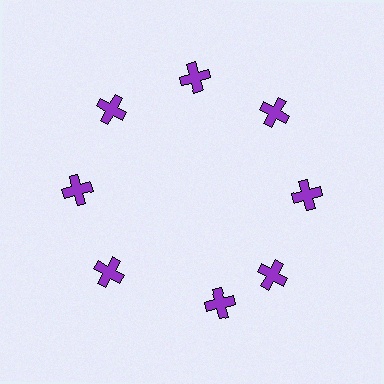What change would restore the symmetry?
The symmetry would be restored by rotating it back into even spacing with its neighbors so that all 8 crosses sit at equal angles and equal distance from the center.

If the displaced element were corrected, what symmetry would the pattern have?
It would have 8-fold rotational symmetry — the pattern would map onto itself every 45 degrees.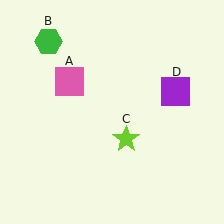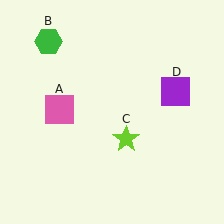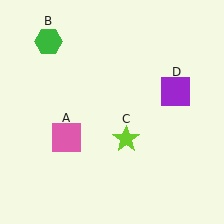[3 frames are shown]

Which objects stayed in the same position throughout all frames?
Green hexagon (object B) and lime star (object C) and purple square (object D) remained stationary.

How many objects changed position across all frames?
1 object changed position: pink square (object A).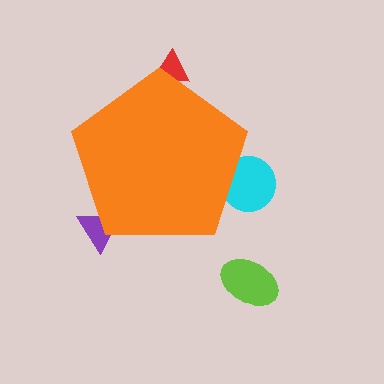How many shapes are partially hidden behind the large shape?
3 shapes are partially hidden.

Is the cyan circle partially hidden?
Yes, the cyan circle is partially hidden behind the orange pentagon.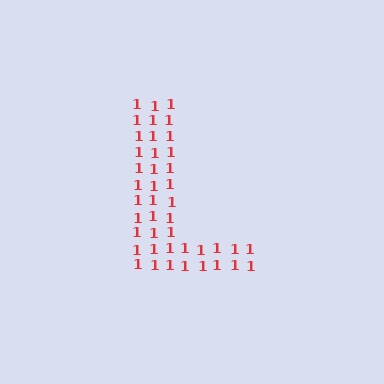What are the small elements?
The small elements are digit 1's.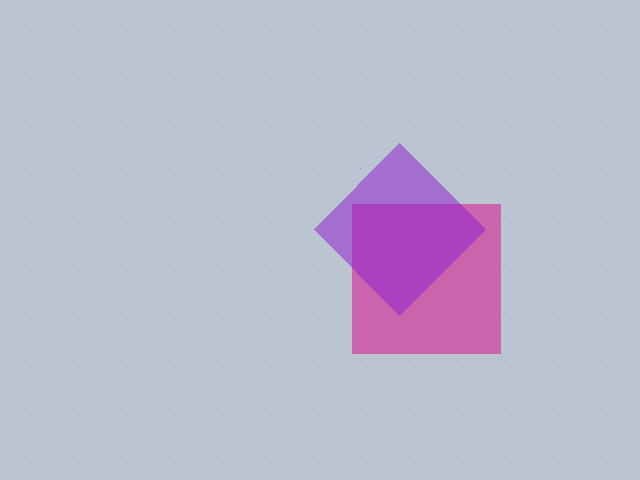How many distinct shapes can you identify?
There are 2 distinct shapes: a magenta square, a purple diamond.